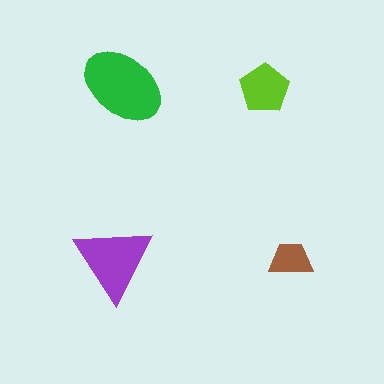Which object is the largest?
The green ellipse.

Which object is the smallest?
The brown trapezoid.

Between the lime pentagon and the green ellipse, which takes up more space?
The green ellipse.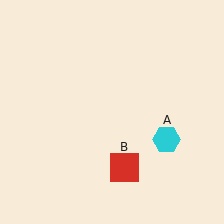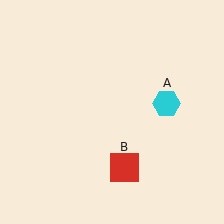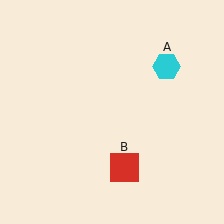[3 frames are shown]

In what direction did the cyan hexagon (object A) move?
The cyan hexagon (object A) moved up.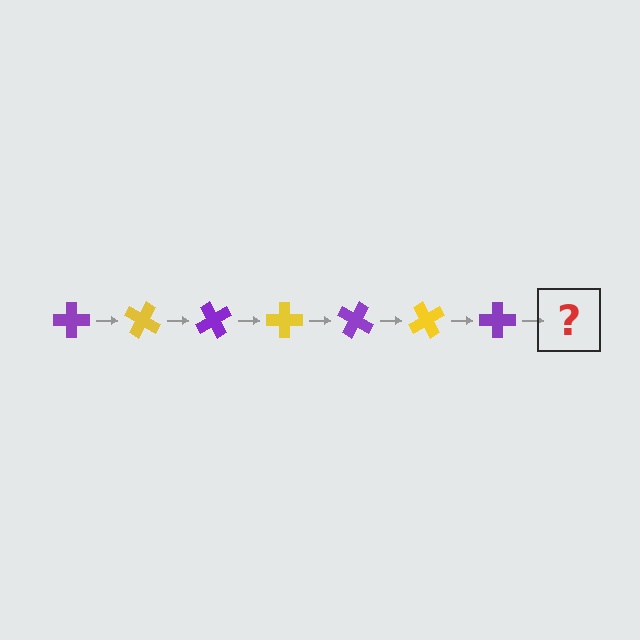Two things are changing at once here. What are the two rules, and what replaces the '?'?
The two rules are that it rotates 30 degrees each step and the color cycles through purple and yellow. The '?' should be a yellow cross, rotated 210 degrees from the start.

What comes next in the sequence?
The next element should be a yellow cross, rotated 210 degrees from the start.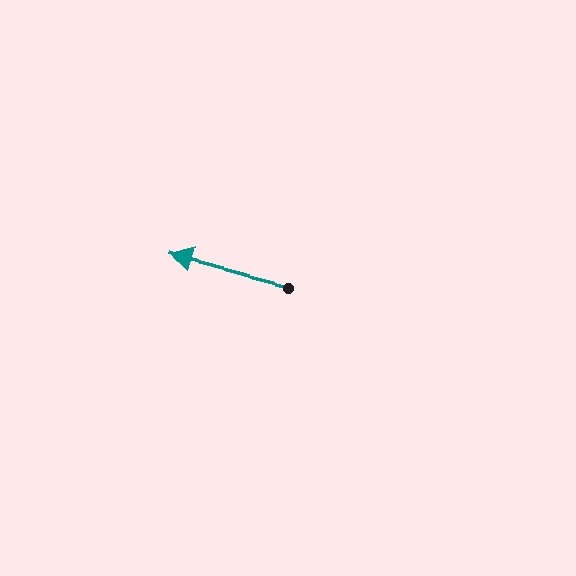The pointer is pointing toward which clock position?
Roughly 9 o'clock.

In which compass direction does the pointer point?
West.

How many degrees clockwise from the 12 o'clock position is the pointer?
Approximately 284 degrees.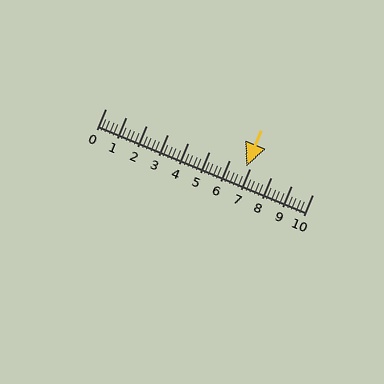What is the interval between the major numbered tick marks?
The major tick marks are spaced 1 units apart.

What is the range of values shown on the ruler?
The ruler shows values from 0 to 10.